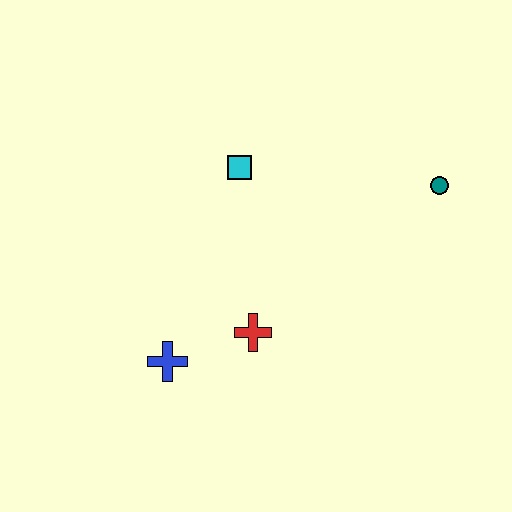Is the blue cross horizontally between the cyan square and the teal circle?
No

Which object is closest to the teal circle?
The cyan square is closest to the teal circle.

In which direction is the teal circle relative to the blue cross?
The teal circle is to the right of the blue cross.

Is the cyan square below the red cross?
No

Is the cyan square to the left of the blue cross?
No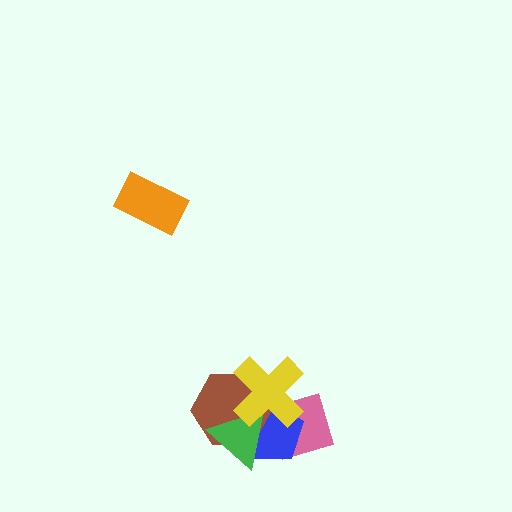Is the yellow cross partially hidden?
No, no other shape covers it.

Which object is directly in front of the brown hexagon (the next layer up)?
The green triangle is directly in front of the brown hexagon.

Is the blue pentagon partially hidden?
Yes, it is partially covered by another shape.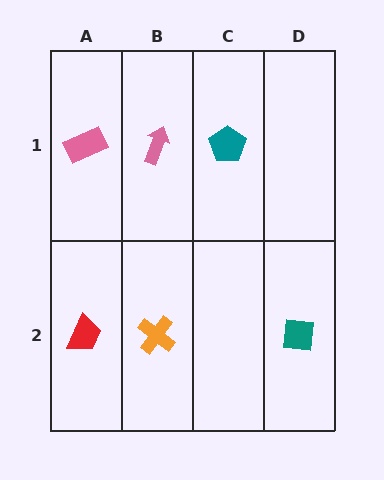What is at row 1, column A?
A pink rectangle.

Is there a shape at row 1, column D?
No, that cell is empty.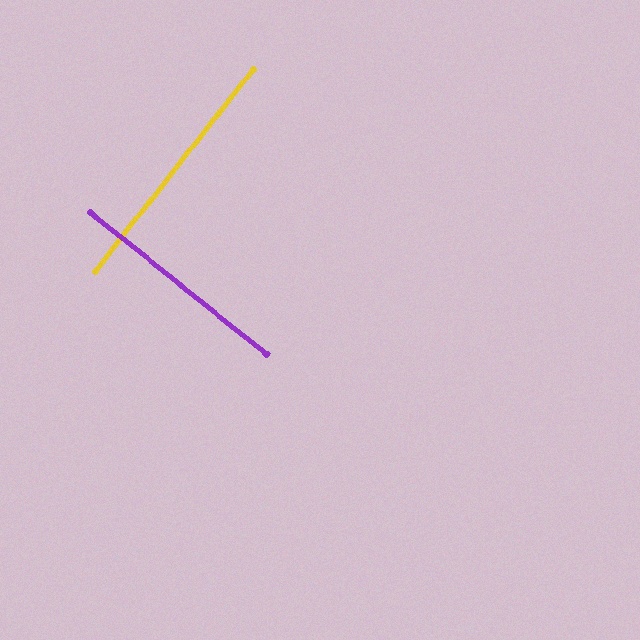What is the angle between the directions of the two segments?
Approximately 89 degrees.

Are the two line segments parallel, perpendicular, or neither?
Perpendicular — they meet at approximately 89°.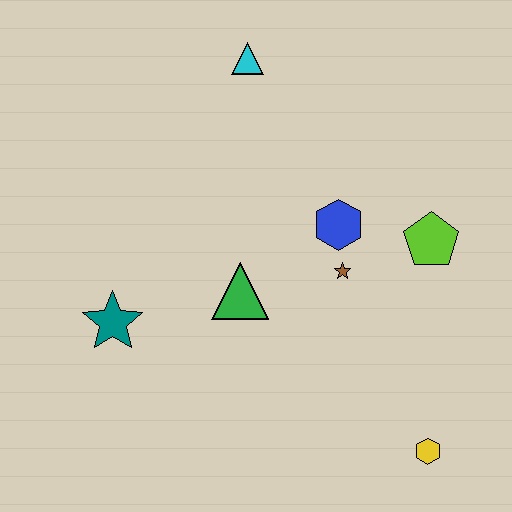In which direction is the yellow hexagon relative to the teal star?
The yellow hexagon is to the right of the teal star.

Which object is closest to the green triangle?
The brown star is closest to the green triangle.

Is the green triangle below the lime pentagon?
Yes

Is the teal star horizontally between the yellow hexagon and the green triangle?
No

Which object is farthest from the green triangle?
The yellow hexagon is farthest from the green triangle.